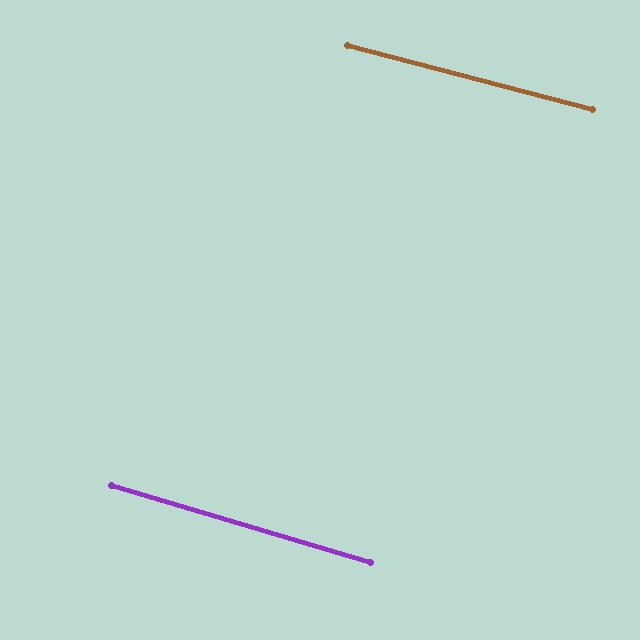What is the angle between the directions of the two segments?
Approximately 2 degrees.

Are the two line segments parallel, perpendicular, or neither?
Parallel — their directions differ by only 1.9°.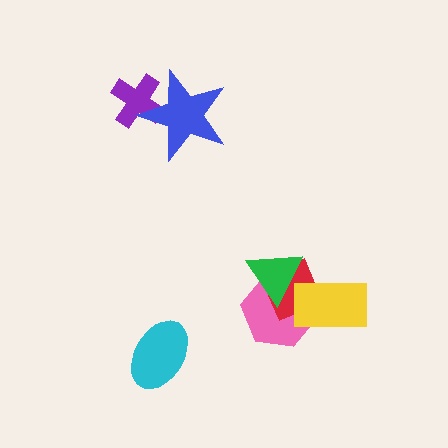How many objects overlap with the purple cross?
1 object overlaps with the purple cross.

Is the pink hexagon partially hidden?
Yes, it is partially covered by another shape.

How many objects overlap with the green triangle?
2 objects overlap with the green triangle.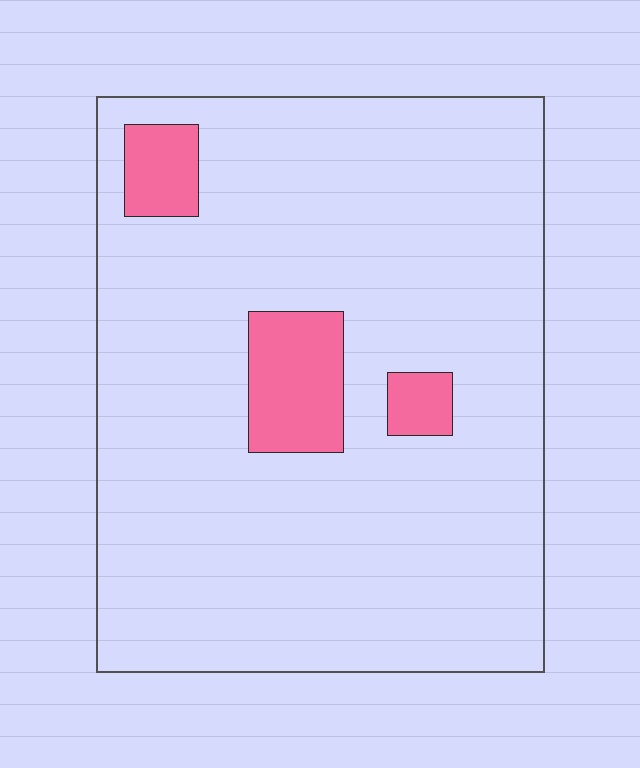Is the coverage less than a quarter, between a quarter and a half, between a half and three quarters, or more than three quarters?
Less than a quarter.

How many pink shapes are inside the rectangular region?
3.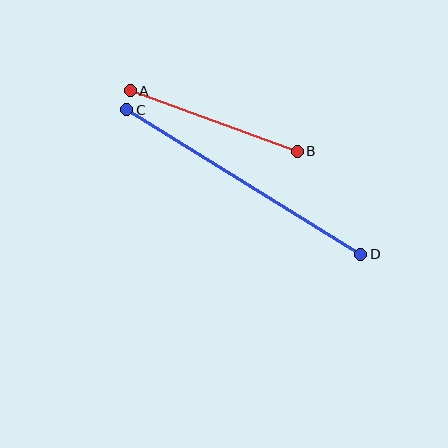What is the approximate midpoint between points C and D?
The midpoint is at approximately (244, 182) pixels.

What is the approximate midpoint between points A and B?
The midpoint is at approximately (214, 121) pixels.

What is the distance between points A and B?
The distance is approximately 178 pixels.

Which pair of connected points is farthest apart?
Points C and D are farthest apart.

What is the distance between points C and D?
The distance is approximately 275 pixels.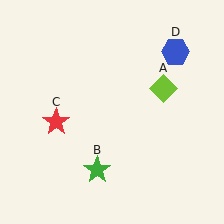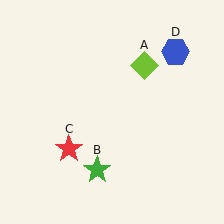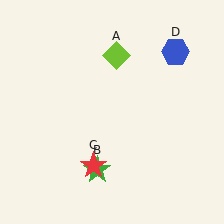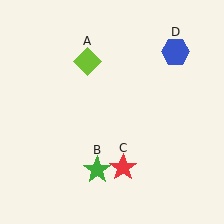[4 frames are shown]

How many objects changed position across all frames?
2 objects changed position: lime diamond (object A), red star (object C).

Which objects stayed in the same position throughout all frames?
Green star (object B) and blue hexagon (object D) remained stationary.